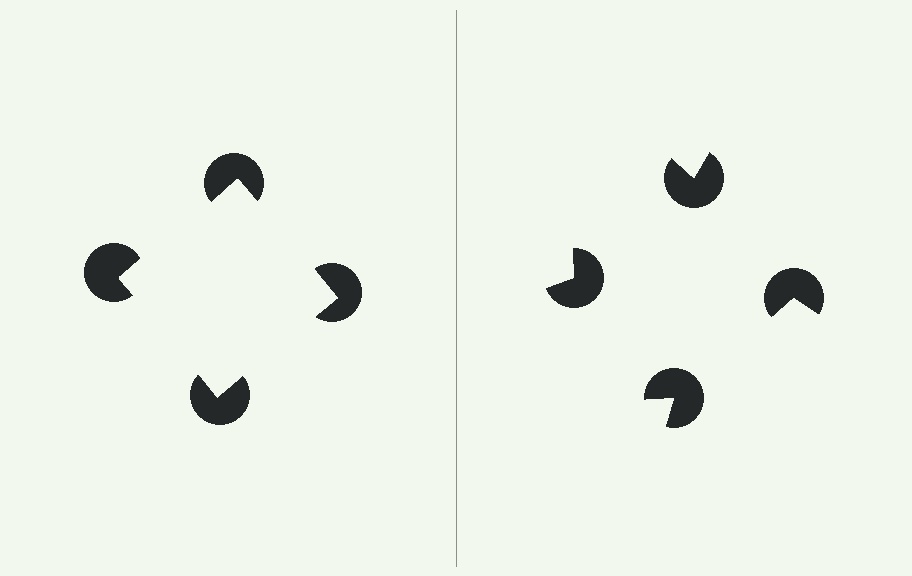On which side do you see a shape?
An illusory square appears on the left side. On the right side the wedge cuts are rotated, so no coherent shape forms.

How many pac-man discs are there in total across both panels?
8 — 4 on each side.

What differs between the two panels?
The pac-man discs are positioned identically on both sides; only the wedge orientations differ. On the left they align to a square; on the right they are misaligned.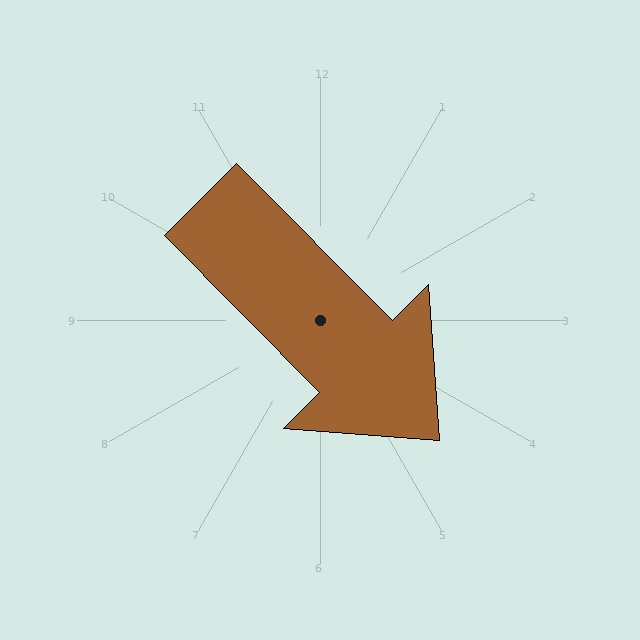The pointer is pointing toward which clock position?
Roughly 5 o'clock.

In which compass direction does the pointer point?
Southeast.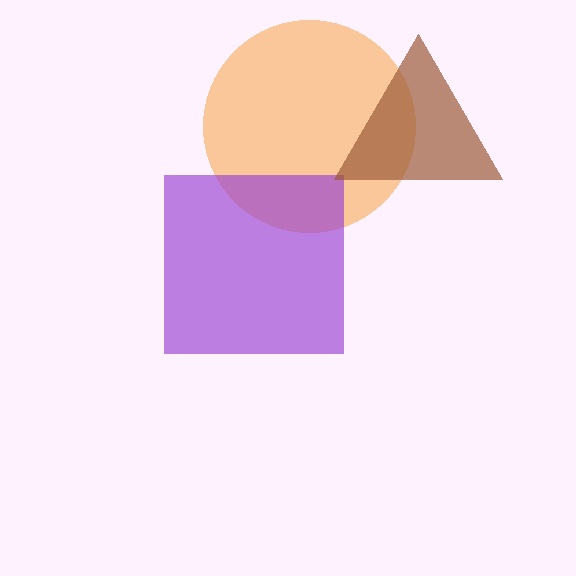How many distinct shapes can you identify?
There are 3 distinct shapes: an orange circle, a purple square, a brown triangle.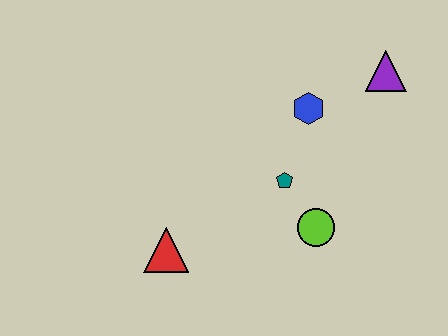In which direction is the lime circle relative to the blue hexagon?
The lime circle is below the blue hexagon.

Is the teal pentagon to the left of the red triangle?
No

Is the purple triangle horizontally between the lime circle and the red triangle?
No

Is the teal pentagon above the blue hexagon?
No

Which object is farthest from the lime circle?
The purple triangle is farthest from the lime circle.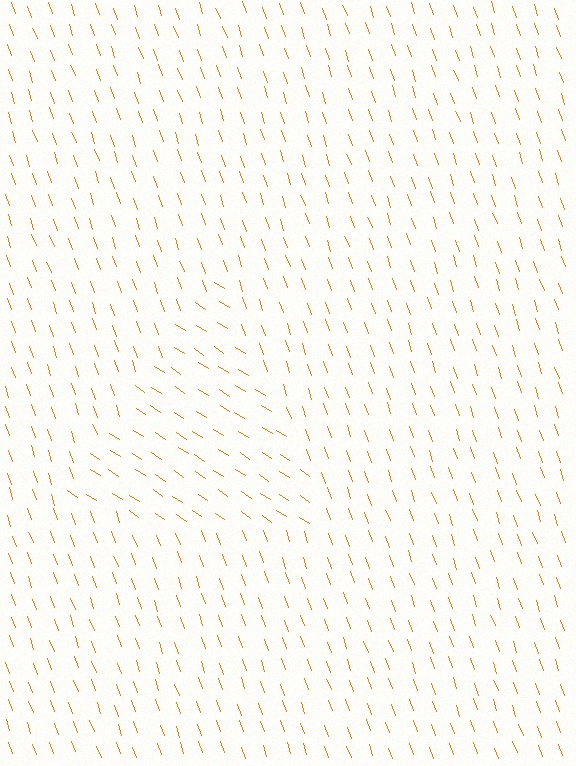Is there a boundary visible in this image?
Yes, there is a texture boundary formed by a change in line orientation.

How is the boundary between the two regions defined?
The boundary is defined purely by a change in line orientation (approximately 37 degrees difference). All lines are the same color and thickness.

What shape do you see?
I see a triangle.